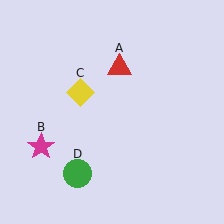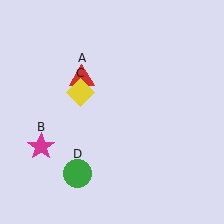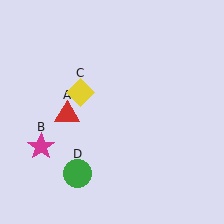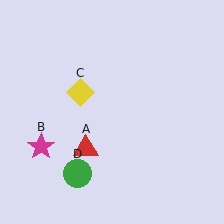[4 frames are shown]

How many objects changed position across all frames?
1 object changed position: red triangle (object A).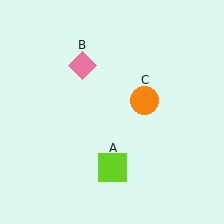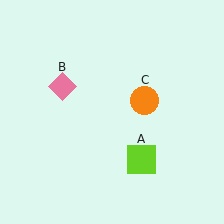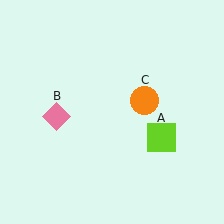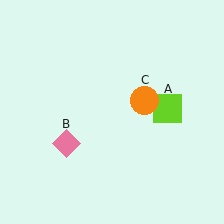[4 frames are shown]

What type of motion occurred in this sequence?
The lime square (object A), pink diamond (object B) rotated counterclockwise around the center of the scene.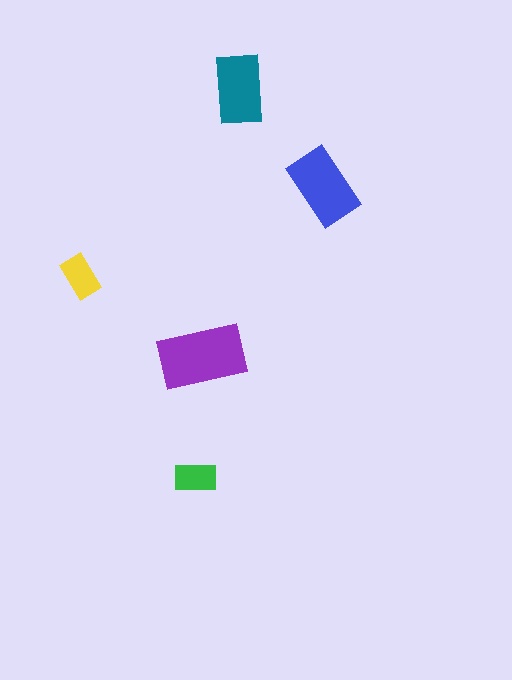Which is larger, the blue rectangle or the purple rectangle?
The purple one.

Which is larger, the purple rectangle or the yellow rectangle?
The purple one.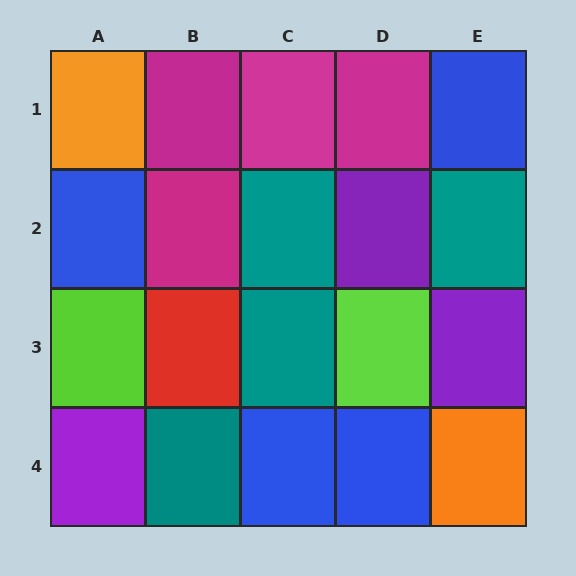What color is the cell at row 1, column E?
Blue.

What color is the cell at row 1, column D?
Magenta.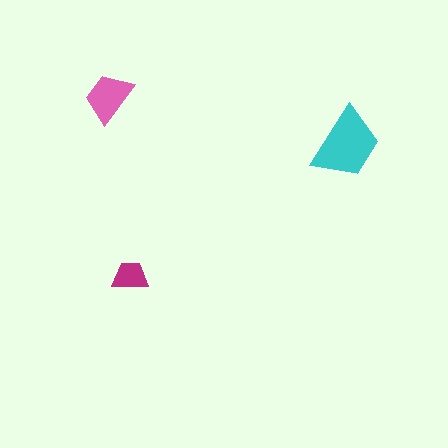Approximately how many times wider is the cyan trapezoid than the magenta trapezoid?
About 2 times wider.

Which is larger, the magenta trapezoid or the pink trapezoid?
The pink one.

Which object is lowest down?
The magenta trapezoid is bottommost.